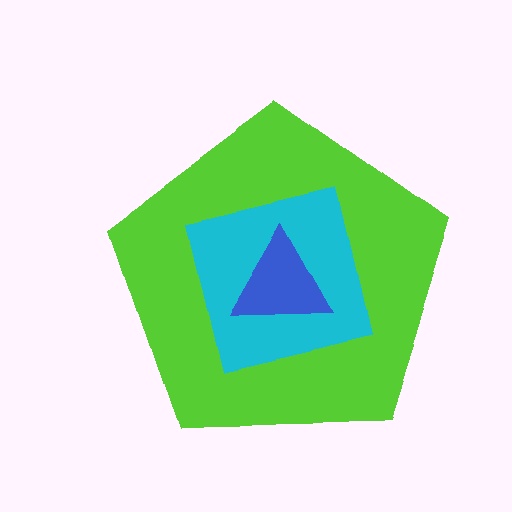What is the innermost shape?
The blue triangle.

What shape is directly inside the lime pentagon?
The cyan square.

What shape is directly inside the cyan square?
The blue triangle.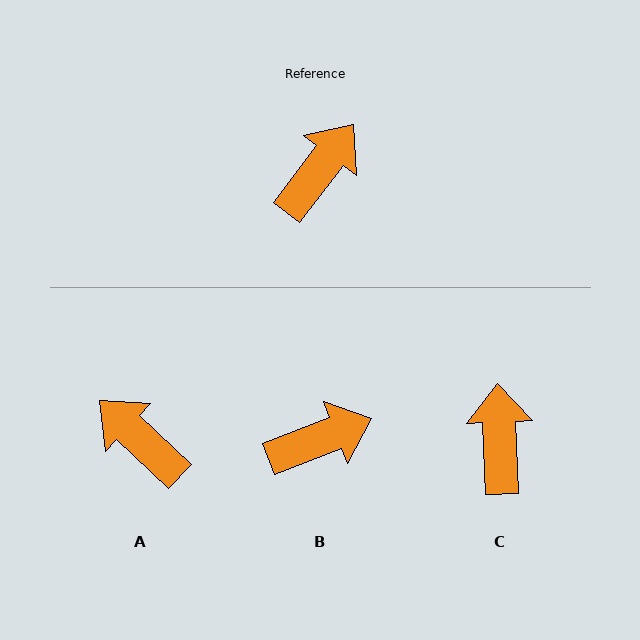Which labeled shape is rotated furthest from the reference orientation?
A, about 84 degrees away.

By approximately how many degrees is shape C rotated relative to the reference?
Approximately 40 degrees counter-clockwise.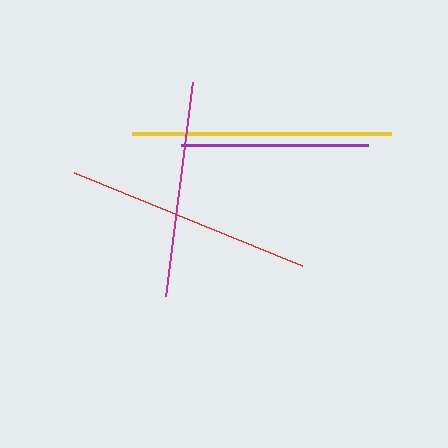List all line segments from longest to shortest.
From longest to shortest: yellow, red, magenta, purple.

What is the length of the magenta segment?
The magenta segment is approximately 216 pixels long.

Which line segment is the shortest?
The purple line is the shortest at approximately 188 pixels.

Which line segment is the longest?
The yellow line is the longest at approximately 259 pixels.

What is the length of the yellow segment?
The yellow segment is approximately 259 pixels long.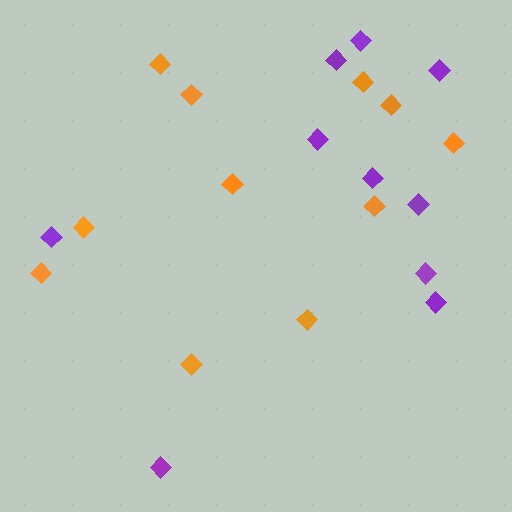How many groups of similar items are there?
There are 2 groups: one group of purple diamonds (10) and one group of orange diamonds (11).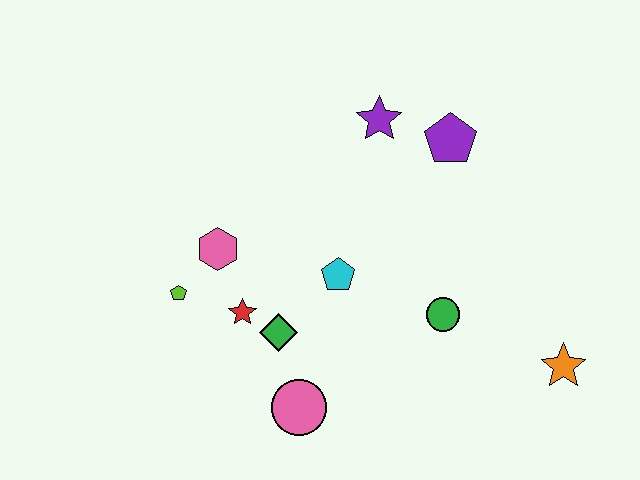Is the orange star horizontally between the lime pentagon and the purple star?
No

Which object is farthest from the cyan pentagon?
The orange star is farthest from the cyan pentagon.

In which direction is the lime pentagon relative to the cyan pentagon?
The lime pentagon is to the left of the cyan pentagon.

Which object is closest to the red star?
The green diamond is closest to the red star.